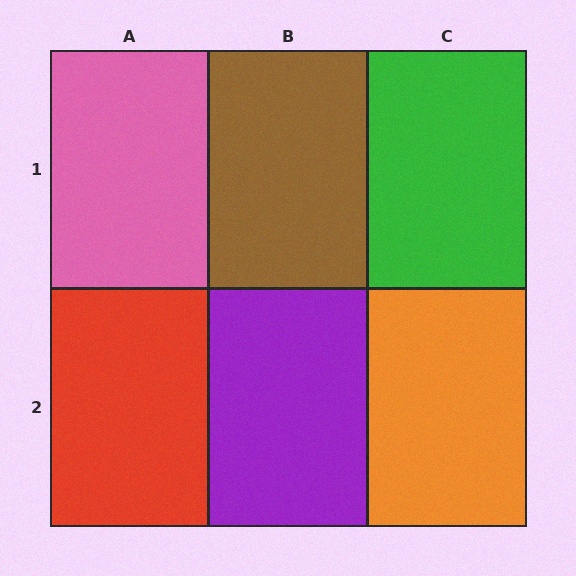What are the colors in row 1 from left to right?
Pink, brown, green.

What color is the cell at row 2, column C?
Orange.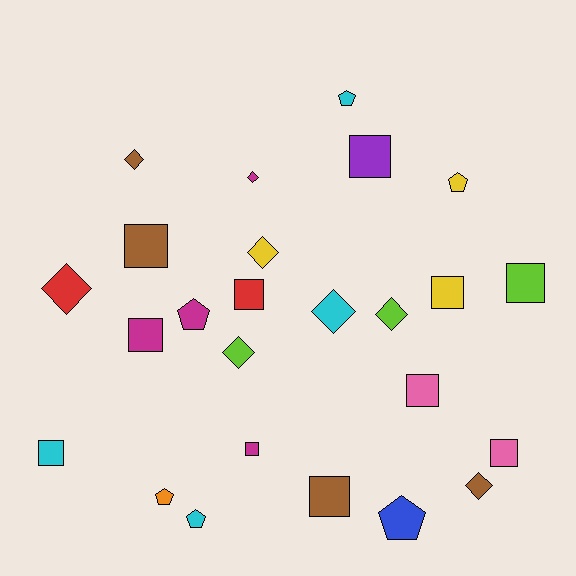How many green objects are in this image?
There are no green objects.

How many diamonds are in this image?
There are 8 diamonds.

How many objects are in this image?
There are 25 objects.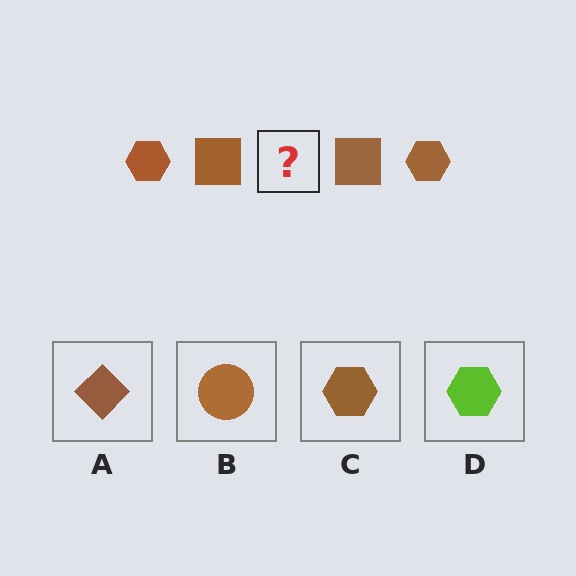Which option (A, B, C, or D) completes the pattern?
C.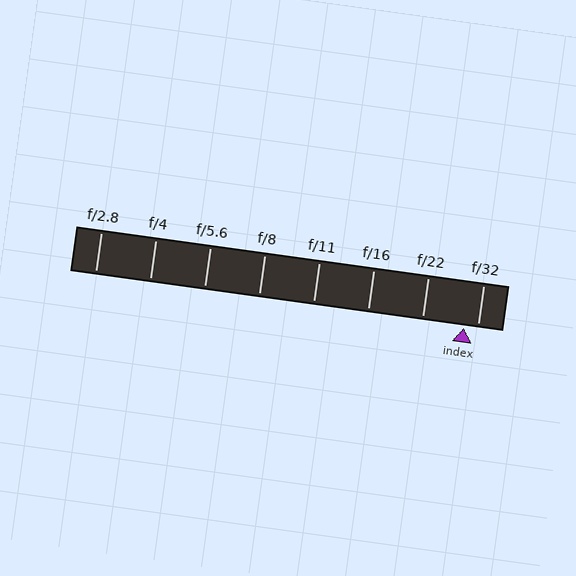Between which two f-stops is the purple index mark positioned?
The index mark is between f/22 and f/32.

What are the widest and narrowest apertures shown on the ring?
The widest aperture shown is f/2.8 and the narrowest is f/32.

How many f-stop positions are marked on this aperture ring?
There are 8 f-stop positions marked.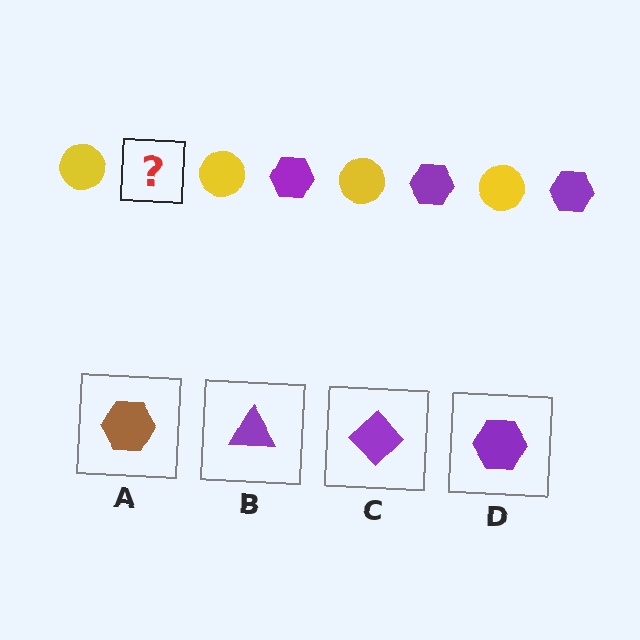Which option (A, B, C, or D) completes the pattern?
D.